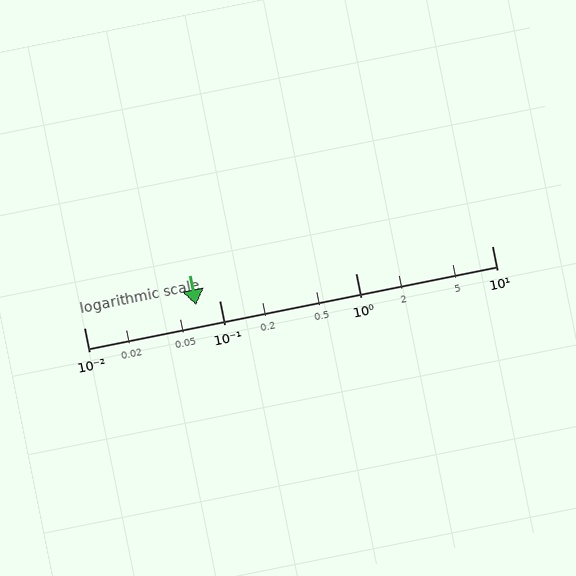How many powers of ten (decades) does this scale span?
The scale spans 3 decades, from 0.01 to 10.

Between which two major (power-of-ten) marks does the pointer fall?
The pointer is between 0.01 and 0.1.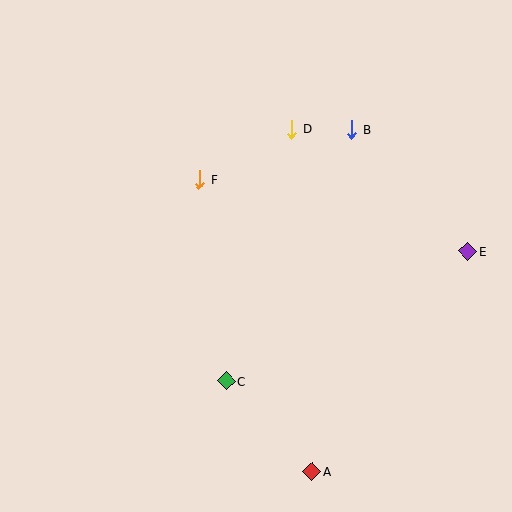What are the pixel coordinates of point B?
Point B is at (351, 130).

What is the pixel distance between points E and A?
The distance between E and A is 270 pixels.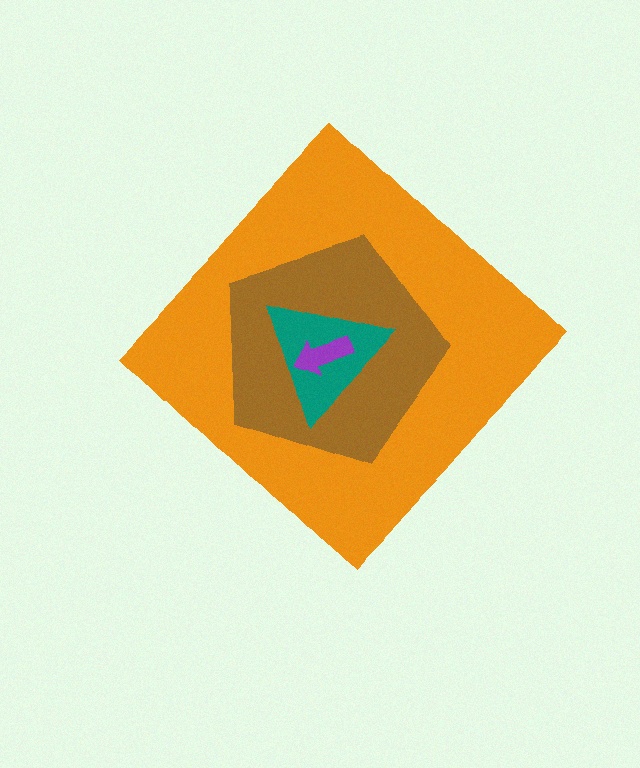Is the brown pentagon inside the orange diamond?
Yes.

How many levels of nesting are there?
4.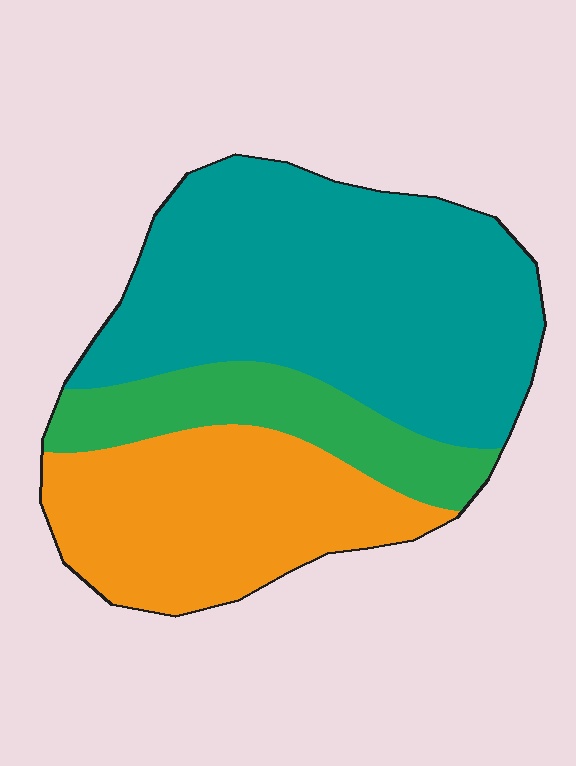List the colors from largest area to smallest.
From largest to smallest: teal, orange, green.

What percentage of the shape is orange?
Orange takes up about one third (1/3) of the shape.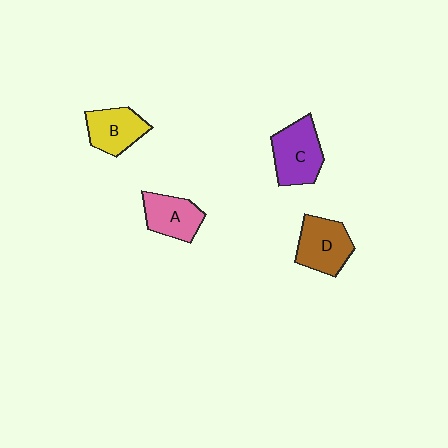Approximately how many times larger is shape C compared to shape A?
Approximately 1.2 times.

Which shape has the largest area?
Shape C (purple).